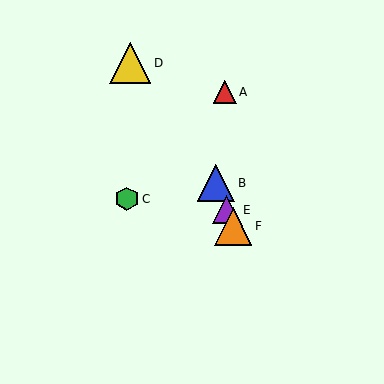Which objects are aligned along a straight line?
Objects B, E, F are aligned along a straight line.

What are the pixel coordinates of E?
Object E is at (226, 210).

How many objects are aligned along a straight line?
3 objects (B, E, F) are aligned along a straight line.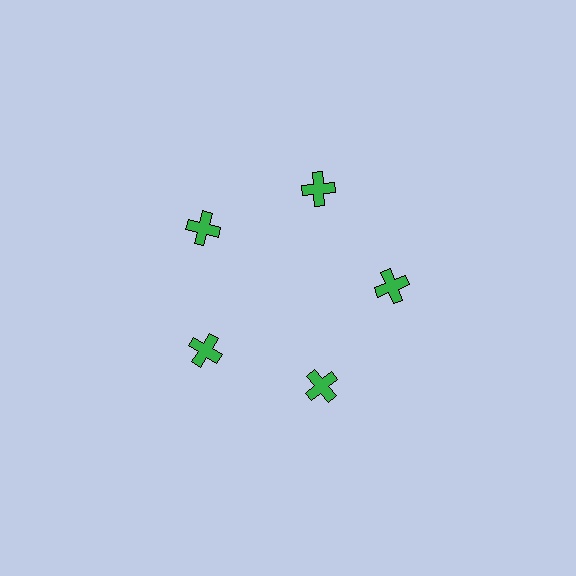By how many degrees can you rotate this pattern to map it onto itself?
The pattern maps onto itself every 72 degrees of rotation.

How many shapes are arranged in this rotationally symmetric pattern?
There are 5 shapes, arranged in 5 groups of 1.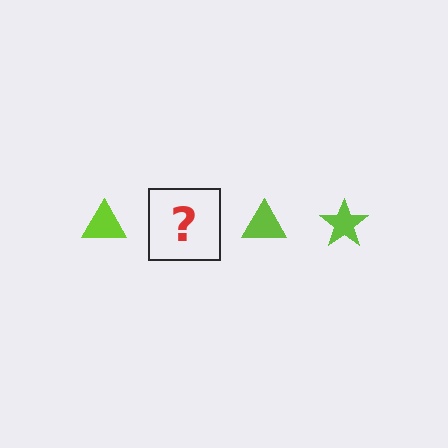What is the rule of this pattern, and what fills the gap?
The rule is that the pattern cycles through triangle, star shapes in lime. The gap should be filled with a lime star.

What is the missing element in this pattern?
The missing element is a lime star.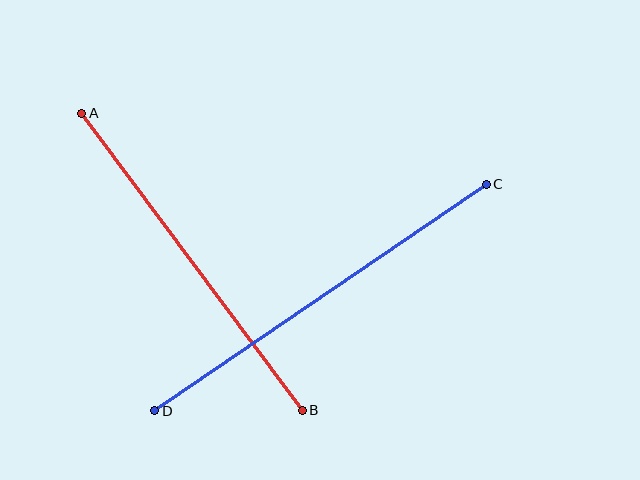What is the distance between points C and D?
The distance is approximately 401 pixels.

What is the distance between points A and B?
The distance is approximately 370 pixels.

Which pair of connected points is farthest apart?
Points C and D are farthest apart.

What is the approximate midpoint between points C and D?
The midpoint is at approximately (321, 297) pixels.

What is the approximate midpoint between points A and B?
The midpoint is at approximately (192, 262) pixels.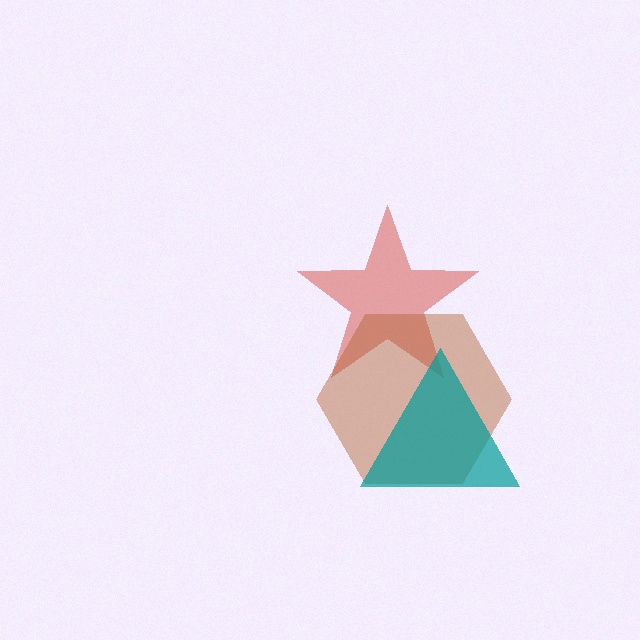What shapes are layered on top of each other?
The layered shapes are: a red star, a brown hexagon, a teal triangle.